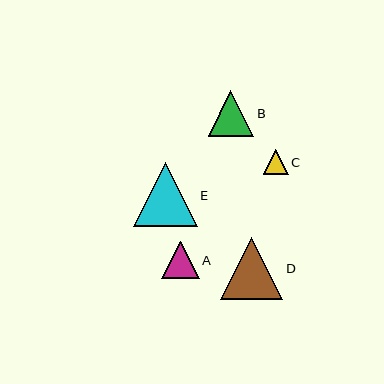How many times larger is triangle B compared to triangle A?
Triangle B is approximately 1.2 times the size of triangle A.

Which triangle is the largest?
Triangle E is the largest with a size of approximately 64 pixels.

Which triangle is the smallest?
Triangle C is the smallest with a size of approximately 25 pixels.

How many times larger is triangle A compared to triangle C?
Triangle A is approximately 1.5 times the size of triangle C.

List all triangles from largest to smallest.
From largest to smallest: E, D, B, A, C.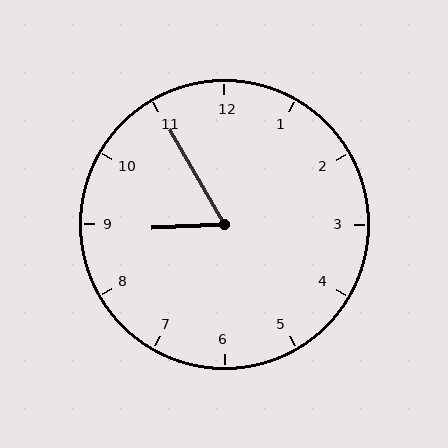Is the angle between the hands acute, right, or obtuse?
It is acute.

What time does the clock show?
8:55.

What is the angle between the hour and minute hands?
Approximately 62 degrees.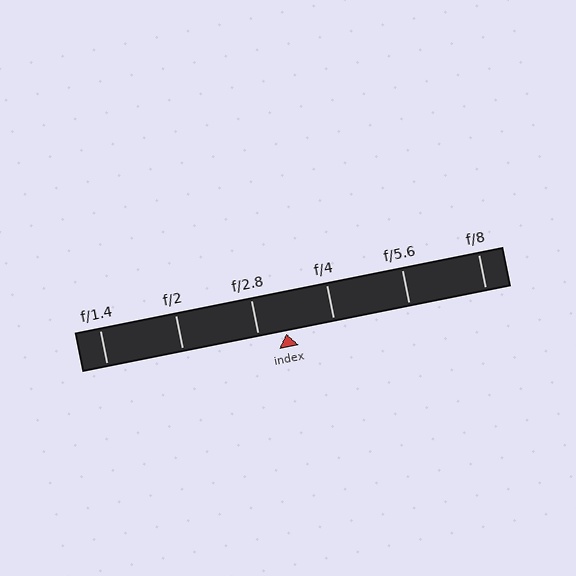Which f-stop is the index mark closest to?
The index mark is closest to f/2.8.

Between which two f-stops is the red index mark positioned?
The index mark is between f/2.8 and f/4.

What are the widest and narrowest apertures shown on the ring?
The widest aperture shown is f/1.4 and the narrowest is f/8.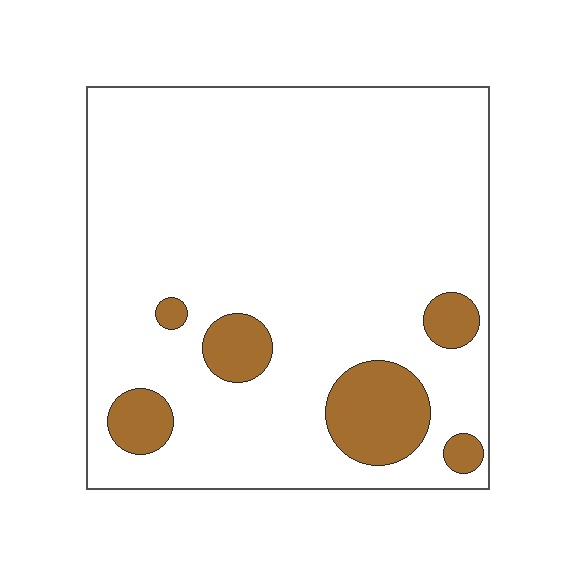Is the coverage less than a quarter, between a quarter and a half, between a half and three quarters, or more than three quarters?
Less than a quarter.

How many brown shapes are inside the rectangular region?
6.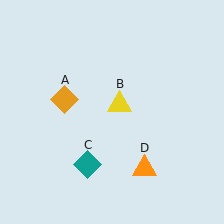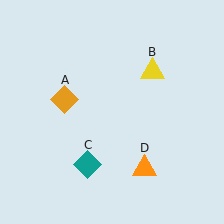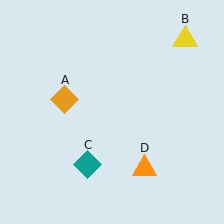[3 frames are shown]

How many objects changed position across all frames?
1 object changed position: yellow triangle (object B).